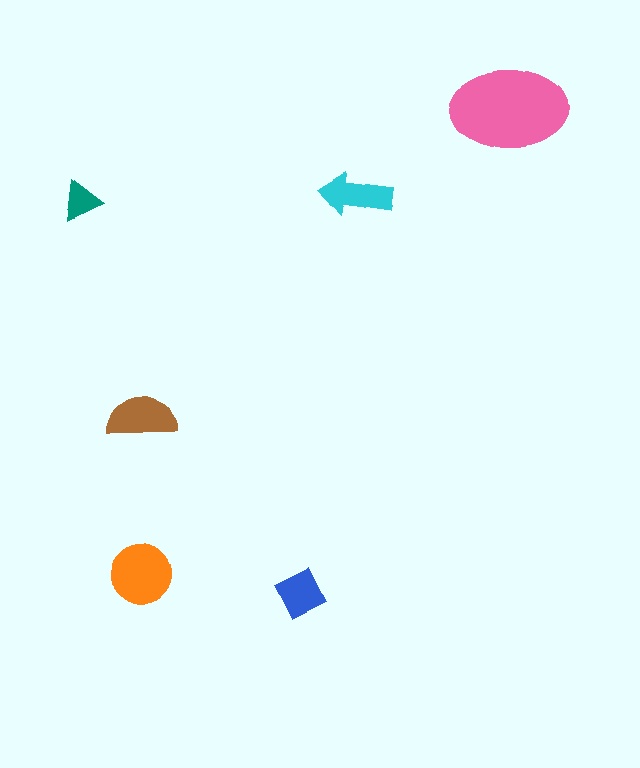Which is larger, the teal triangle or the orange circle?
The orange circle.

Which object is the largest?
The pink ellipse.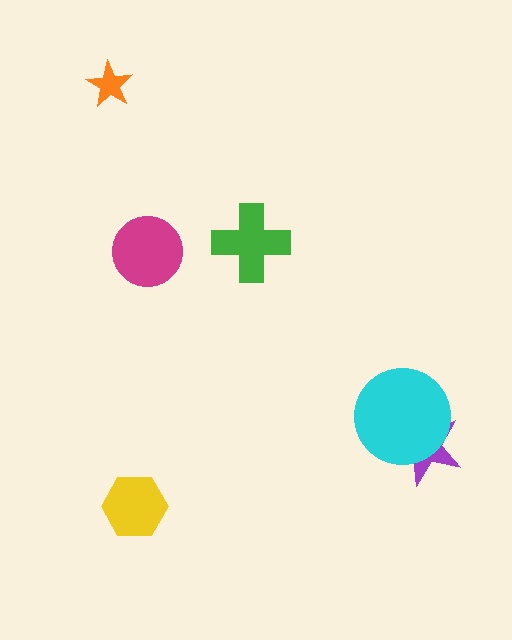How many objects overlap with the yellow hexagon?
0 objects overlap with the yellow hexagon.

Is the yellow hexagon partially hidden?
No, no other shape covers it.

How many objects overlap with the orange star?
0 objects overlap with the orange star.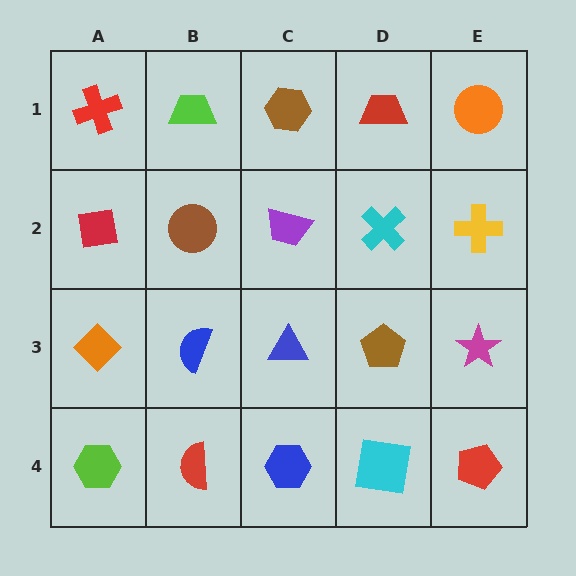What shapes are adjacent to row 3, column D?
A cyan cross (row 2, column D), a cyan square (row 4, column D), a blue triangle (row 3, column C), a magenta star (row 3, column E).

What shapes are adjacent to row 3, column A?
A red square (row 2, column A), a lime hexagon (row 4, column A), a blue semicircle (row 3, column B).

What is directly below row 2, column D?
A brown pentagon.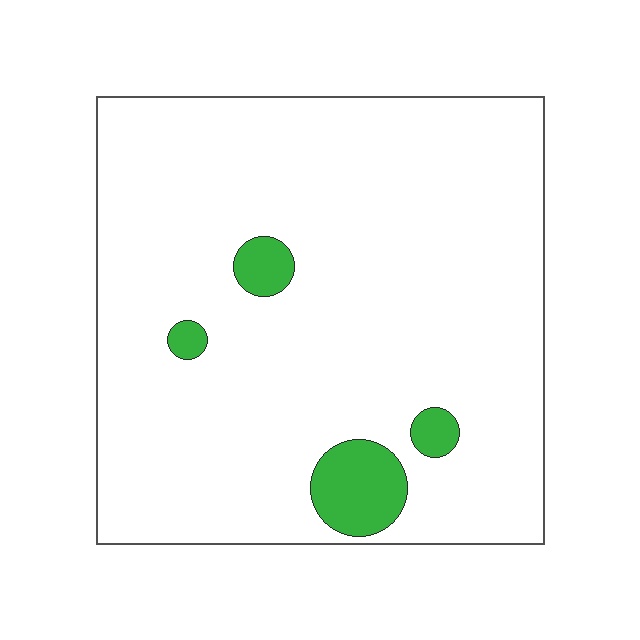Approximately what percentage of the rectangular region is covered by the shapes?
Approximately 5%.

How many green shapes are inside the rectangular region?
4.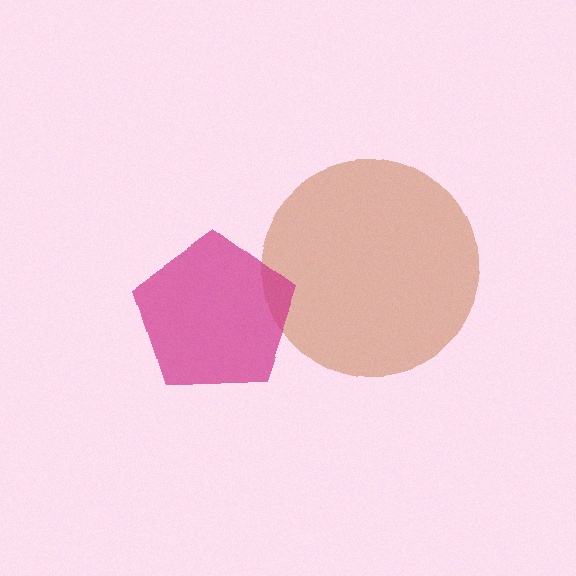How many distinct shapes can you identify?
There are 2 distinct shapes: a brown circle, a magenta pentagon.